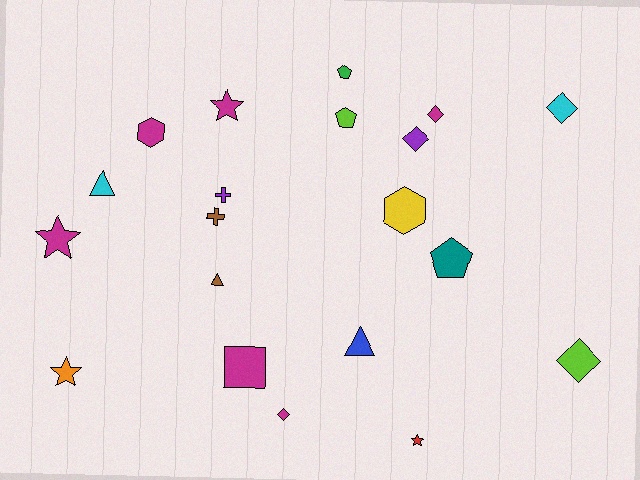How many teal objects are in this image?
There is 1 teal object.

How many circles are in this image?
There are no circles.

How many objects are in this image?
There are 20 objects.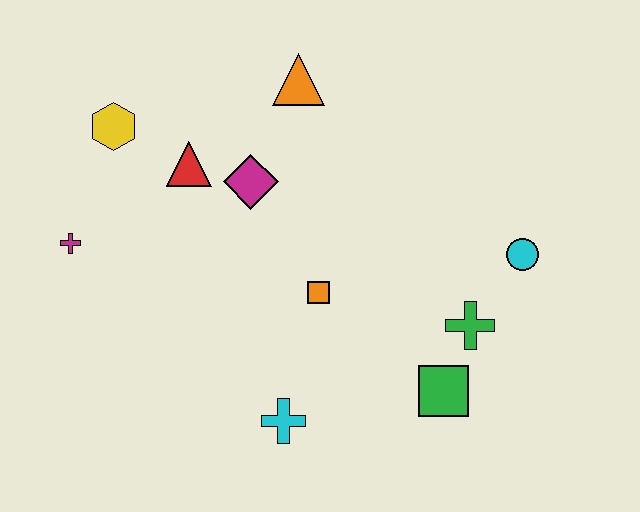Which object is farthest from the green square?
The yellow hexagon is farthest from the green square.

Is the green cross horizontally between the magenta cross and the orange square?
No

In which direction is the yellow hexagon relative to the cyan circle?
The yellow hexagon is to the left of the cyan circle.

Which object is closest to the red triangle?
The magenta diamond is closest to the red triangle.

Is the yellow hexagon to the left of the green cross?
Yes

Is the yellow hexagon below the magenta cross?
No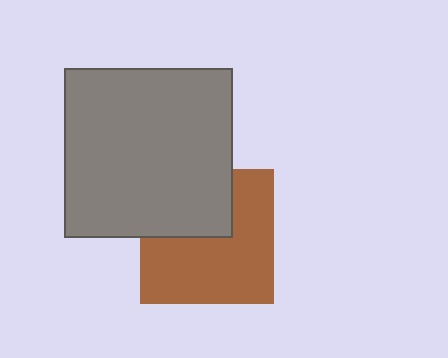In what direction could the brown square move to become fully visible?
The brown square could move down. That would shift it out from behind the gray square entirely.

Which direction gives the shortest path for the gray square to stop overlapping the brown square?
Moving up gives the shortest separation.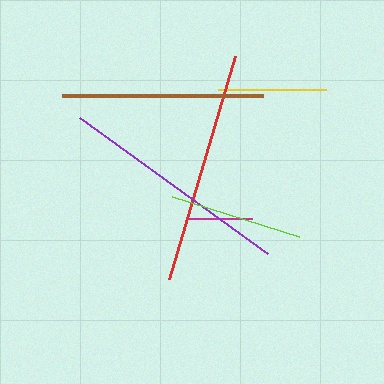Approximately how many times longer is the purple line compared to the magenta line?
The purple line is approximately 3.6 times the length of the magenta line.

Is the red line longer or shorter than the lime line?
The red line is longer than the lime line.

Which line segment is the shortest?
The magenta line is the shortest at approximately 64 pixels.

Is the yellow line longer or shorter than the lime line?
The lime line is longer than the yellow line.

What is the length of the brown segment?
The brown segment is approximately 201 pixels long.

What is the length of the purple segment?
The purple segment is approximately 232 pixels long.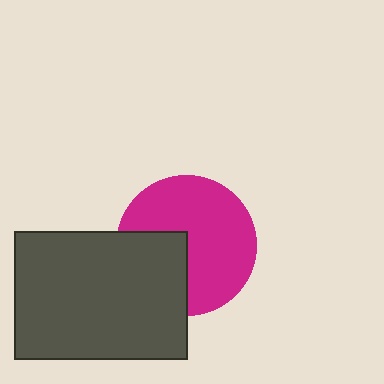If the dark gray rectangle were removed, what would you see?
You would see the complete magenta circle.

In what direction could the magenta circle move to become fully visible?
The magenta circle could move toward the upper-right. That would shift it out from behind the dark gray rectangle entirely.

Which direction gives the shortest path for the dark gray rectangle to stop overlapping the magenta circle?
Moving toward the lower-left gives the shortest separation.